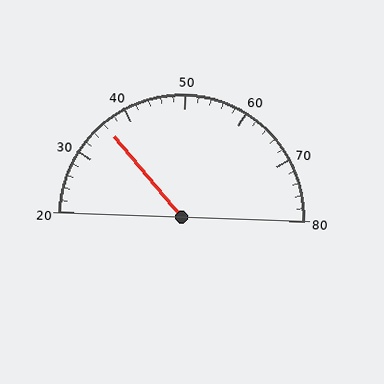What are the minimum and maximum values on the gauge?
The gauge ranges from 20 to 80.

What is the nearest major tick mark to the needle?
The nearest major tick mark is 40.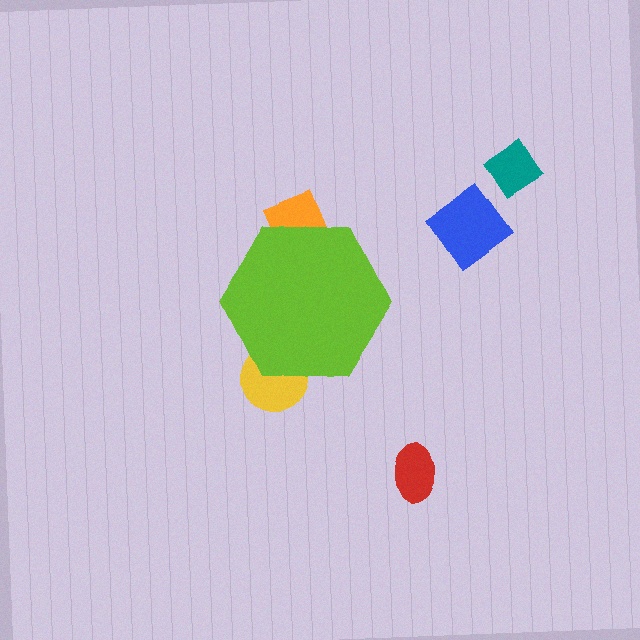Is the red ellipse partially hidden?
No, the red ellipse is fully visible.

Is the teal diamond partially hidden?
No, the teal diamond is fully visible.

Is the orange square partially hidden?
Yes, the orange square is partially hidden behind the lime hexagon.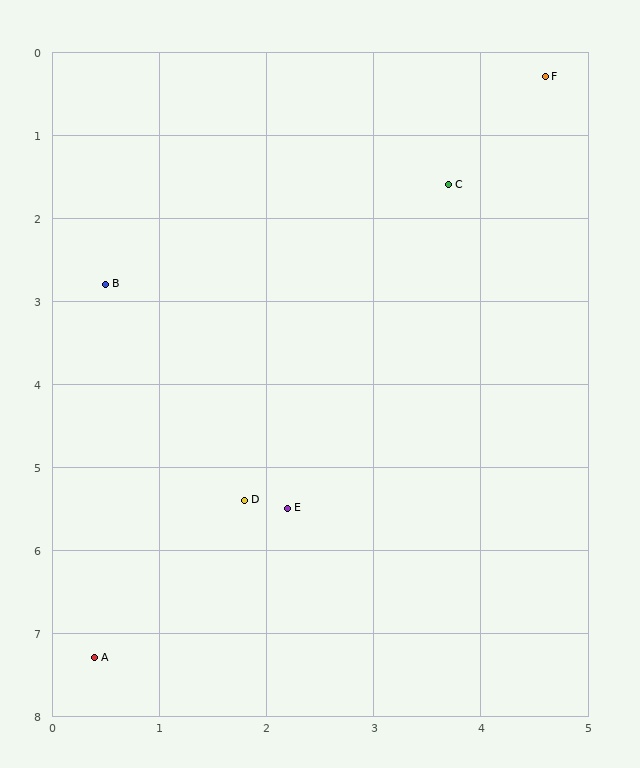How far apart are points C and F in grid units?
Points C and F are about 1.6 grid units apart.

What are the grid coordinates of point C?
Point C is at approximately (3.7, 1.6).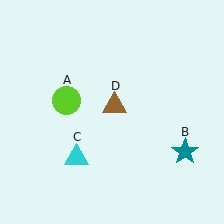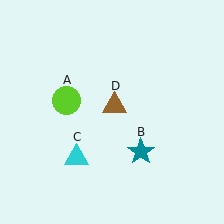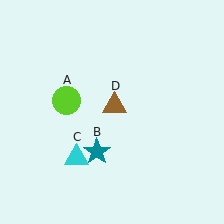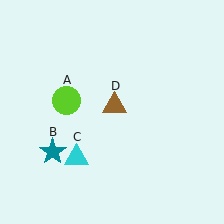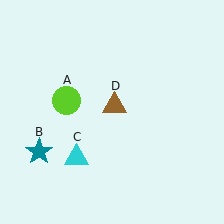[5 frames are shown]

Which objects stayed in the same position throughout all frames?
Lime circle (object A) and cyan triangle (object C) and brown triangle (object D) remained stationary.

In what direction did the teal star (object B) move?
The teal star (object B) moved left.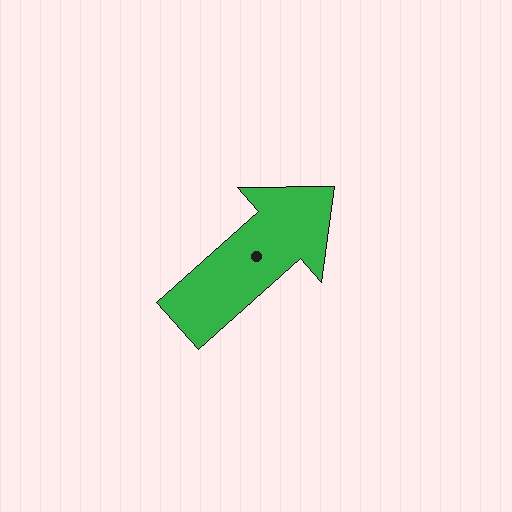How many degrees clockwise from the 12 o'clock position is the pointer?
Approximately 48 degrees.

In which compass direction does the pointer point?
Northeast.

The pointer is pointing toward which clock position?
Roughly 2 o'clock.